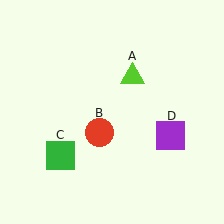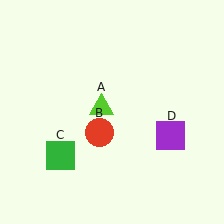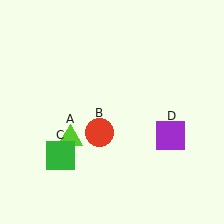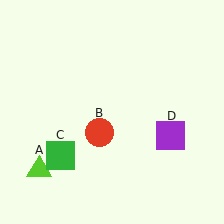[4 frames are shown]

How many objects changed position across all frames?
1 object changed position: lime triangle (object A).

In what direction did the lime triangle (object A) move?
The lime triangle (object A) moved down and to the left.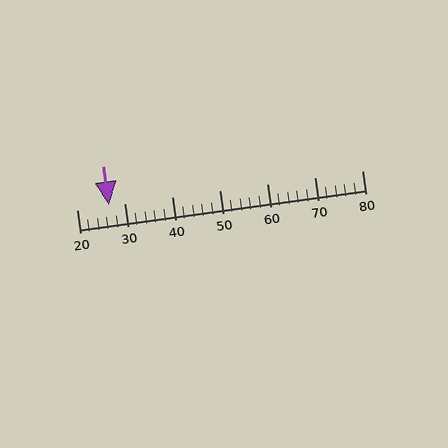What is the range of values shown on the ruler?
The ruler shows values from 20 to 80.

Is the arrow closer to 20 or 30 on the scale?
The arrow is closer to 30.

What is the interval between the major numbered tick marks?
The major tick marks are spaced 10 units apart.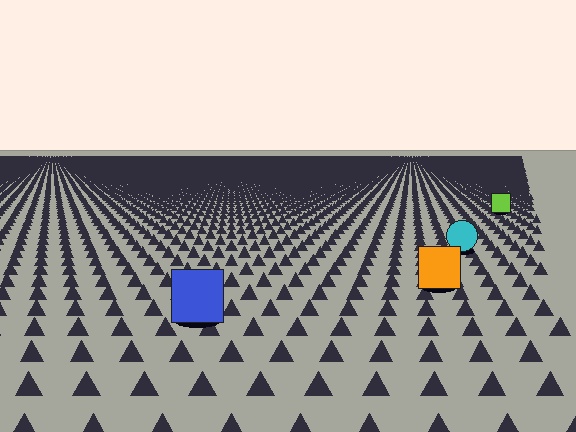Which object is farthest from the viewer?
The lime square is farthest from the viewer. It appears smaller and the ground texture around it is denser.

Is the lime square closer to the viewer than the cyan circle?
No. The cyan circle is closer — you can tell from the texture gradient: the ground texture is coarser near it.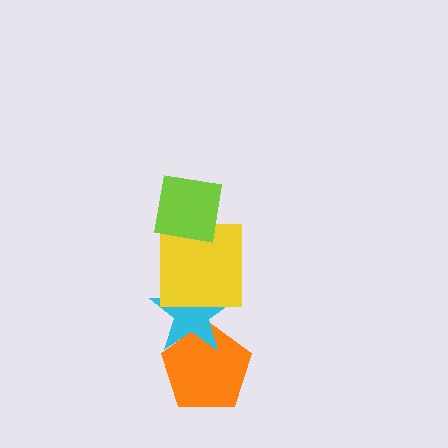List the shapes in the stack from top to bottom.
From top to bottom: the lime square, the yellow square, the cyan star, the orange pentagon.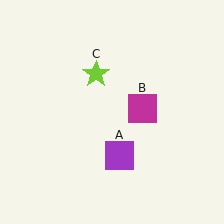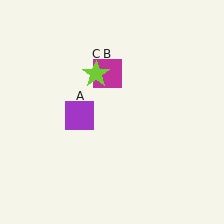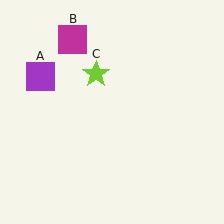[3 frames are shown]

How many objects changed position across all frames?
2 objects changed position: purple square (object A), magenta square (object B).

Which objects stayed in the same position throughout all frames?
Lime star (object C) remained stationary.